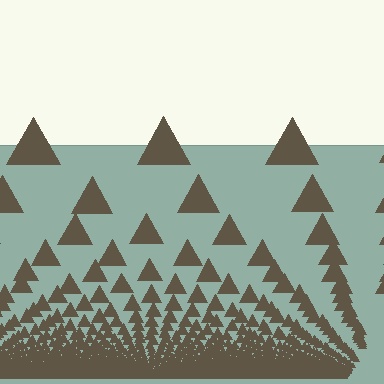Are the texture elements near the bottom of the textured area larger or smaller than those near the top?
Smaller. The gradient is inverted — elements near the bottom are smaller and denser.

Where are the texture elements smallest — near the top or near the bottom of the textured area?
Near the bottom.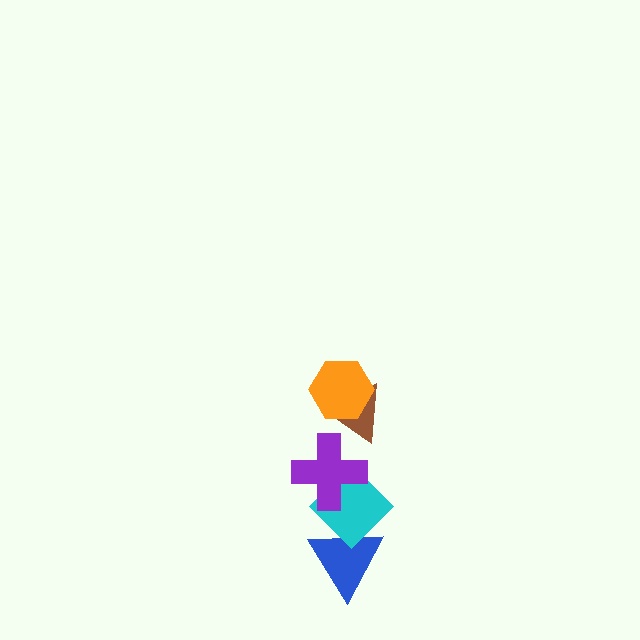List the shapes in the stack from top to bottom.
From top to bottom: the orange hexagon, the brown triangle, the purple cross, the cyan diamond, the blue triangle.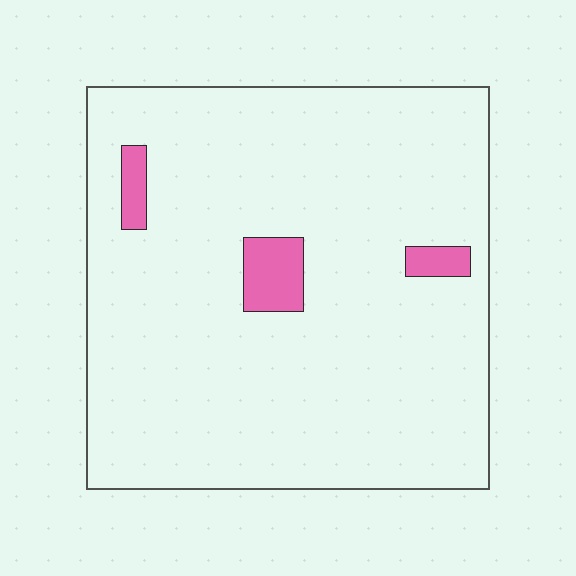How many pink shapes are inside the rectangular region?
3.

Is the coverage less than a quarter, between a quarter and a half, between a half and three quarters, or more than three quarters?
Less than a quarter.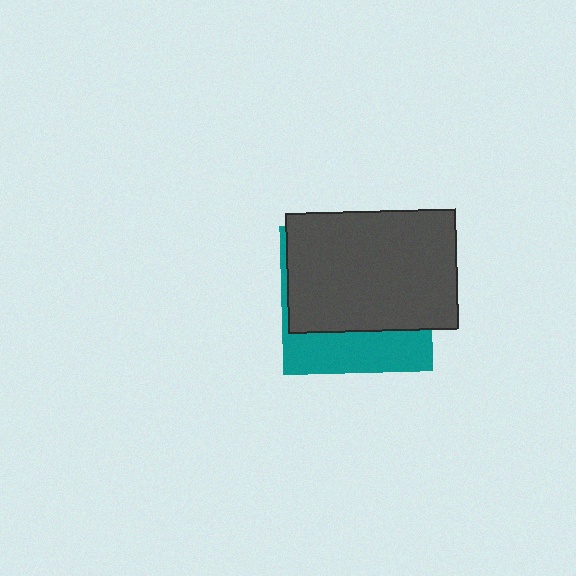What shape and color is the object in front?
The object in front is a dark gray rectangle.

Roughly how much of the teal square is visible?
A small part of it is visible (roughly 31%).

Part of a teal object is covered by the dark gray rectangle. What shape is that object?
It is a square.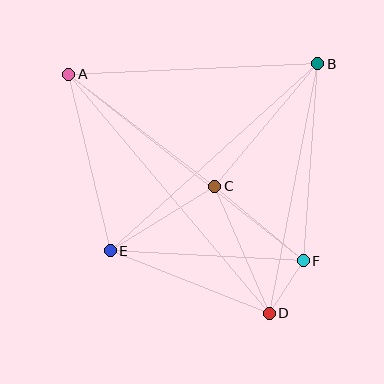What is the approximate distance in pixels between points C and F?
The distance between C and F is approximately 115 pixels.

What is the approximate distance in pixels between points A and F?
The distance between A and F is approximately 299 pixels.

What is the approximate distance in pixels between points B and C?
The distance between B and C is approximately 160 pixels.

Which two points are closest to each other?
Points D and F are closest to each other.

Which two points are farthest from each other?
Points A and D are farthest from each other.